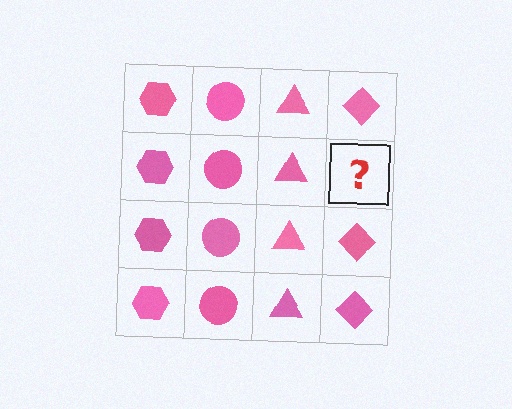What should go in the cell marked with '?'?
The missing cell should contain a pink diamond.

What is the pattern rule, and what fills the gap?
The rule is that each column has a consistent shape. The gap should be filled with a pink diamond.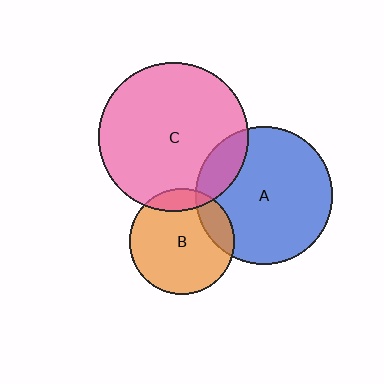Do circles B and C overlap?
Yes.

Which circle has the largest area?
Circle C (pink).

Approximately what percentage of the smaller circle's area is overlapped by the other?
Approximately 10%.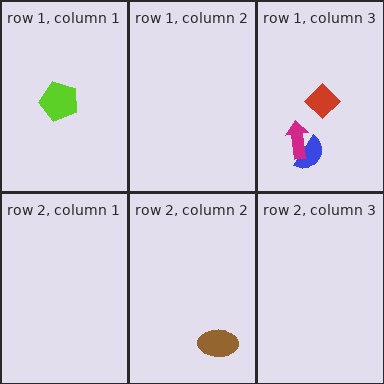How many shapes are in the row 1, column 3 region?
3.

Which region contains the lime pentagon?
The row 1, column 1 region.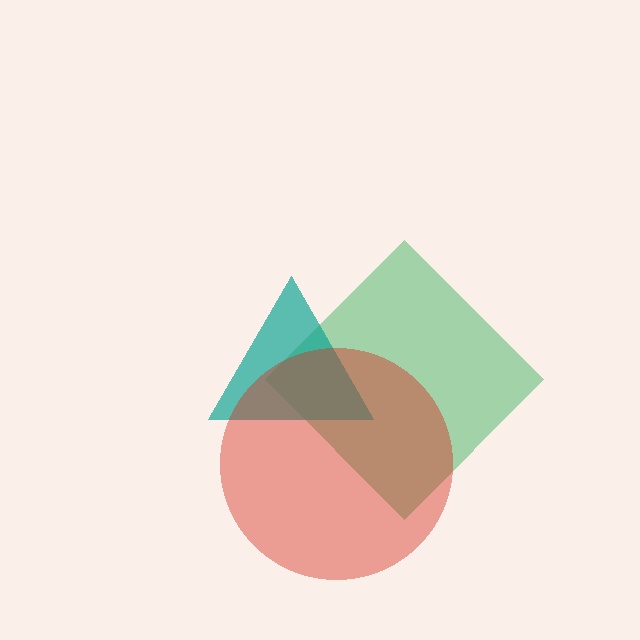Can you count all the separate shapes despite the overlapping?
Yes, there are 3 separate shapes.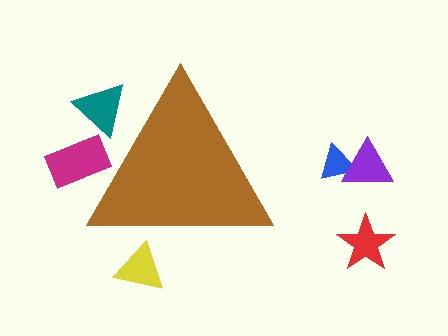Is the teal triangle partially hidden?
Yes, the teal triangle is partially hidden behind the brown triangle.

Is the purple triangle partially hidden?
No, the purple triangle is fully visible.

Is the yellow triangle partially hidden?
Yes, the yellow triangle is partially hidden behind the brown triangle.